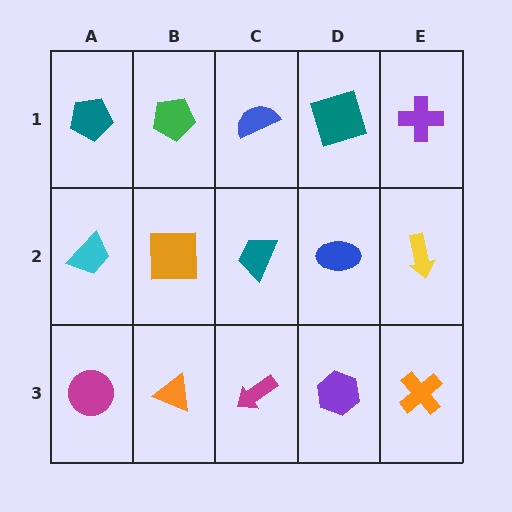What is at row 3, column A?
A magenta circle.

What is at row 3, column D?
A purple hexagon.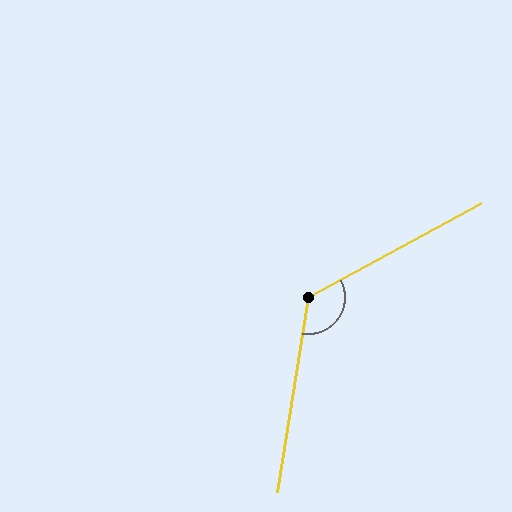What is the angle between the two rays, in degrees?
Approximately 128 degrees.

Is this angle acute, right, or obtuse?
It is obtuse.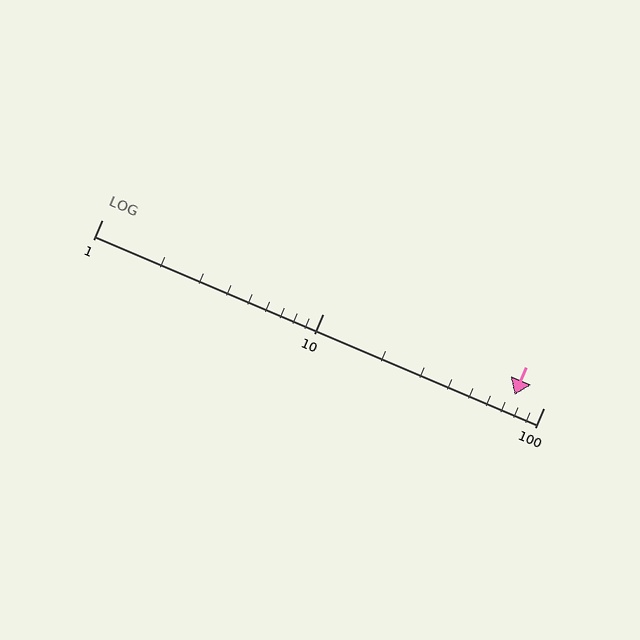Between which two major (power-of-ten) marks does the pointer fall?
The pointer is between 10 and 100.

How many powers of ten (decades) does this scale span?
The scale spans 2 decades, from 1 to 100.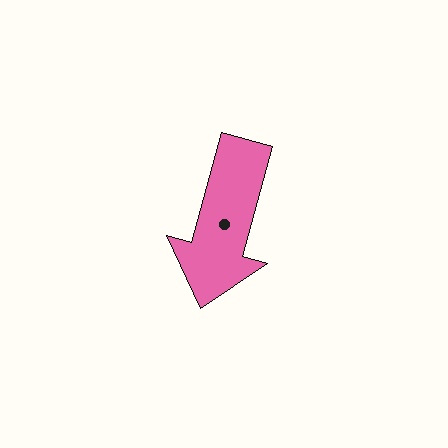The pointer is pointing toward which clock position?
Roughly 7 o'clock.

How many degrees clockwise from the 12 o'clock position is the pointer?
Approximately 195 degrees.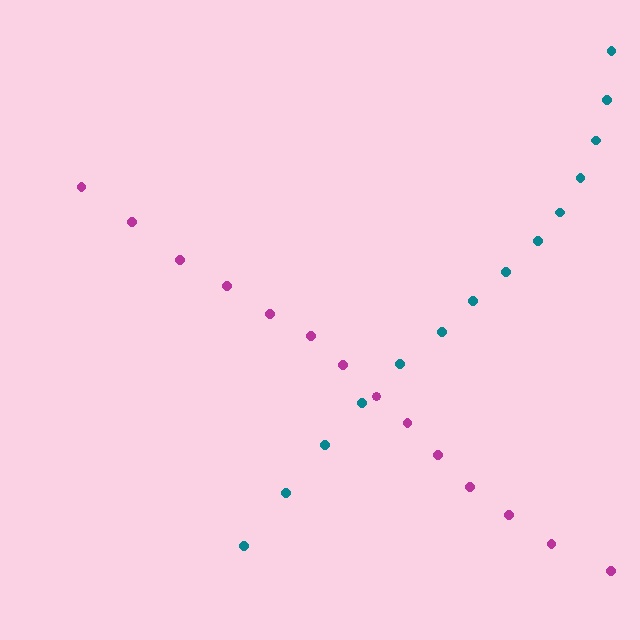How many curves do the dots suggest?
There are 2 distinct paths.